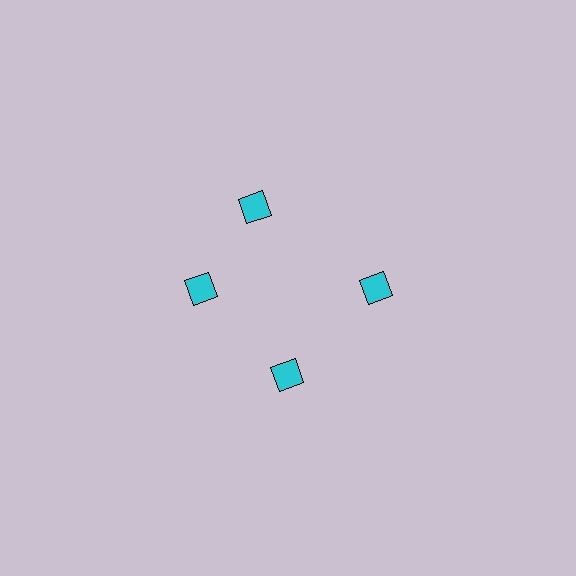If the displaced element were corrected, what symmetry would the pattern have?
It would have 4-fold rotational symmetry — the pattern would map onto itself every 90 degrees.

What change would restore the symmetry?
The symmetry would be restored by rotating it back into even spacing with its neighbors so that all 4 squares sit at equal angles and equal distance from the center.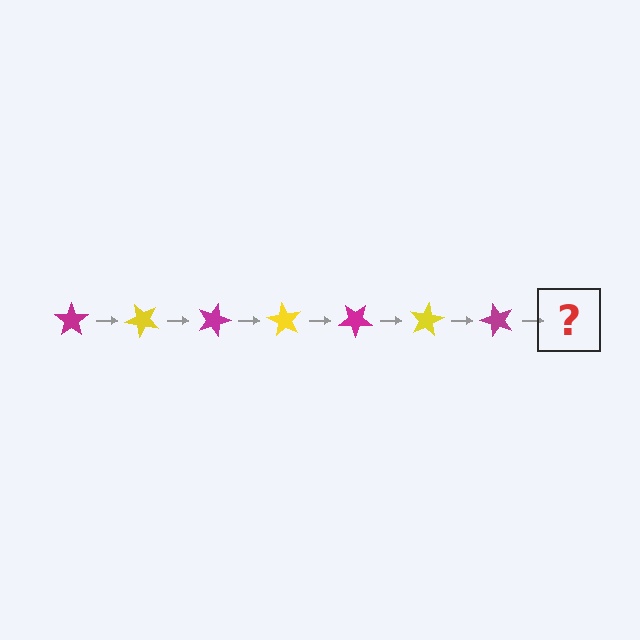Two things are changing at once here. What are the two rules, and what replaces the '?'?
The two rules are that it rotates 45 degrees each step and the color cycles through magenta and yellow. The '?' should be a yellow star, rotated 315 degrees from the start.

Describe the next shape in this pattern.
It should be a yellow star, rotated 315 degrees from the start.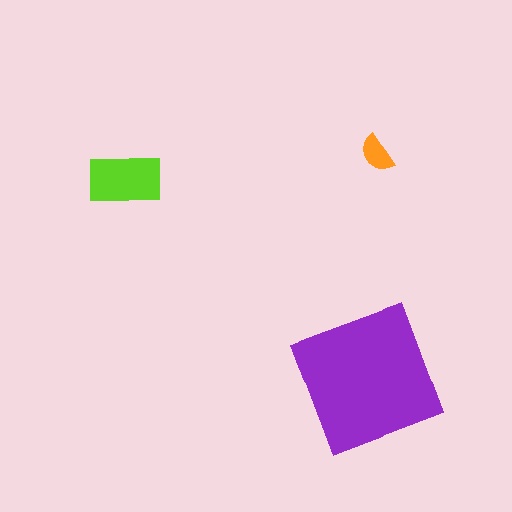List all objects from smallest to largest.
The orange semicircle, the lime rectangle, the purple square.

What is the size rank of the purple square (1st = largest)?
1st.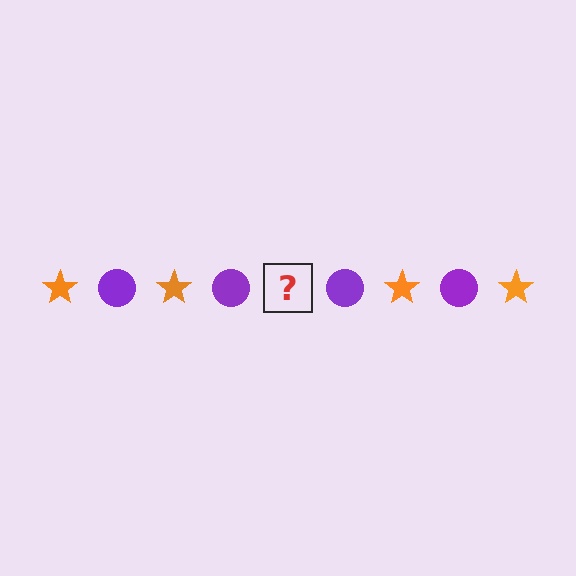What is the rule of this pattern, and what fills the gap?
The rule is that the pattern alternates between orange star and purple circle. The gap should be filled with an orange star.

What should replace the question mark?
The question mark should be replaced with an orange star.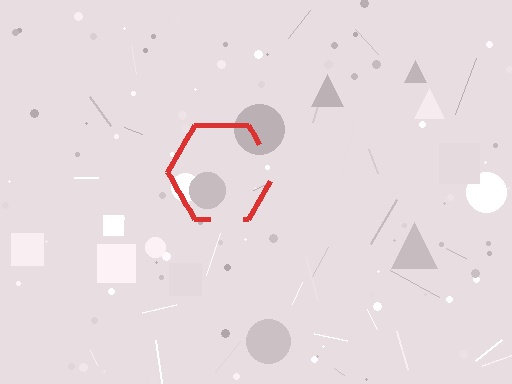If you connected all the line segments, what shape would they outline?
They would outline a hexagon.